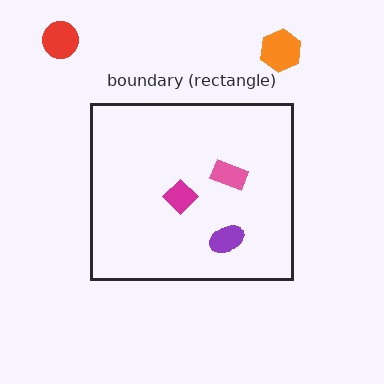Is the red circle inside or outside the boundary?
Outside.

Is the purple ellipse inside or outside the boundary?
Inside.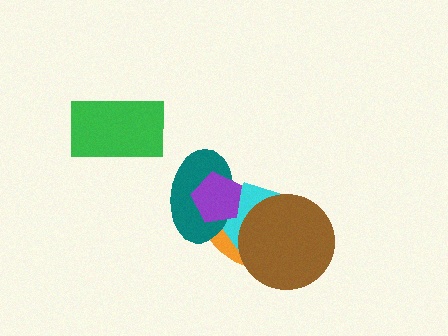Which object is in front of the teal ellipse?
The purple pentagon is in front of the teal ellipse.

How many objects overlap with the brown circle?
2 objects overlap with the brown circle.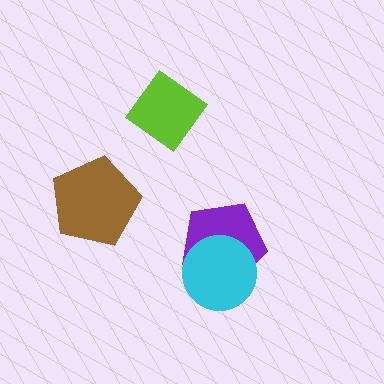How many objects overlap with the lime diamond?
0 objects overlap with the lime diamond.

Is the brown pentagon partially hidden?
No, no other shape covers it.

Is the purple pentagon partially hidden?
Yes, it is partially covered by another shape.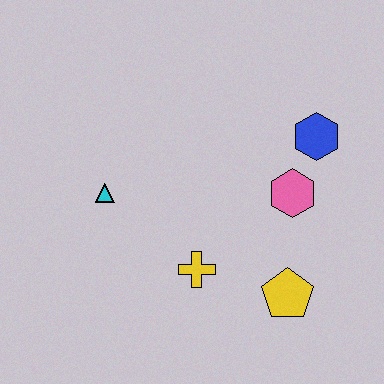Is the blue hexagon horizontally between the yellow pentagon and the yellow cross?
No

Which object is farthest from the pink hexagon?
The cyan triangle is farthest from the pink hexagon.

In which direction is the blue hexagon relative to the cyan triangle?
The blue hexagon is to the right of the cyan triangle.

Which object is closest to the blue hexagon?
The pink hexagon is closest to the blue hexagon.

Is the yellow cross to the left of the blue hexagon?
Yes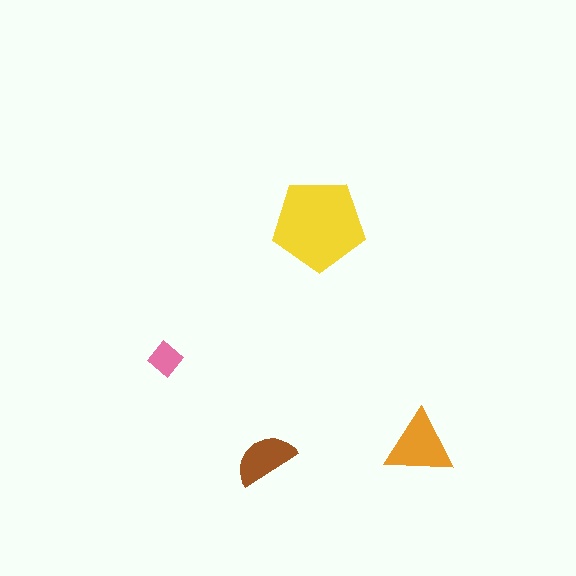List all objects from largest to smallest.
The yellow pentagon, the orange triangle, the brown semicircle, the pink diamond.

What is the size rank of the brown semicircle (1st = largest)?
3rd.